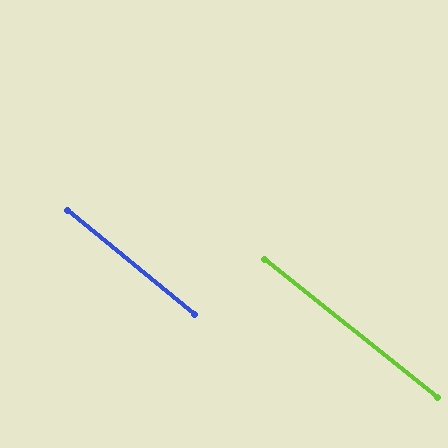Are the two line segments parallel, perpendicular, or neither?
Parallel — their directions differ by only 0.7°.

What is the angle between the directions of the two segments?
Approximately 1 degree.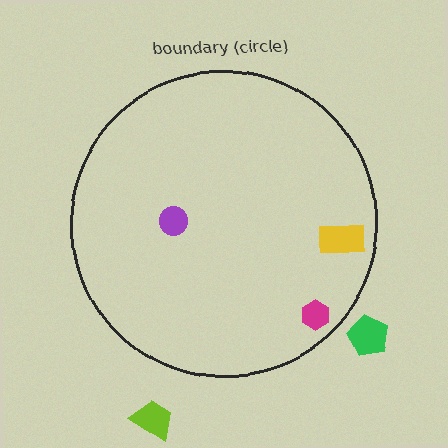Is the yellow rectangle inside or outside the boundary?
Inside.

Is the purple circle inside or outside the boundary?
Inside.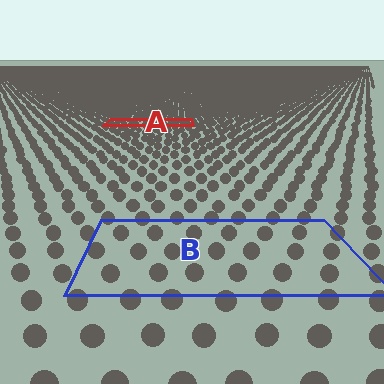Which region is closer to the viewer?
Region B is closer. The texture elements there are larger and more spread out.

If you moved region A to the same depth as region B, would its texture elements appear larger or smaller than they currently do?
They would appear larger. At a closer depth, the same texture elements are projected at a bigger on-screen size.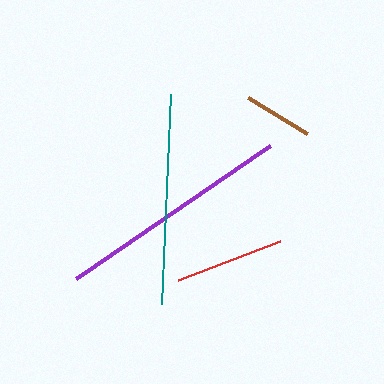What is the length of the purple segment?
The purple segment is approximately 235 pixels long.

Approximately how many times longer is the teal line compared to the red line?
The teal line is approximately 1.9 times the length of the red line.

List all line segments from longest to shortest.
From longest to shortest: purple, teal, red, brown.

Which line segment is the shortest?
The brown line is the shortest at approximately 68 pixels.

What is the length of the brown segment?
The brown segment is approximately 68 pixels long.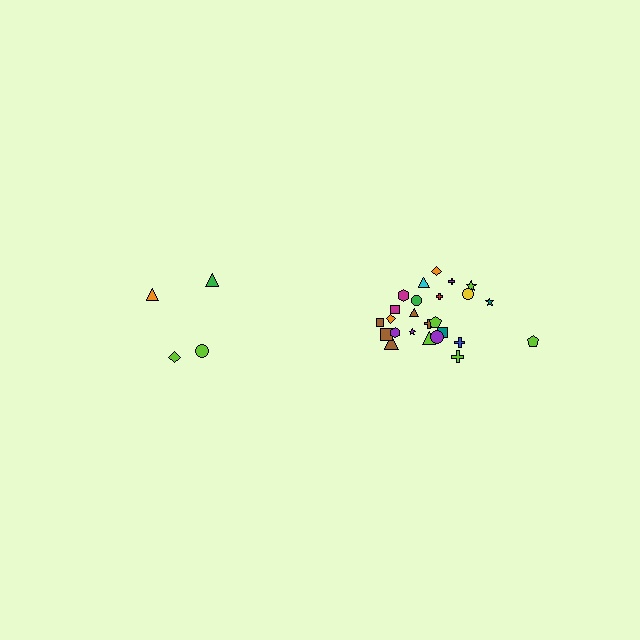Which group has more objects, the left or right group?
The right group.